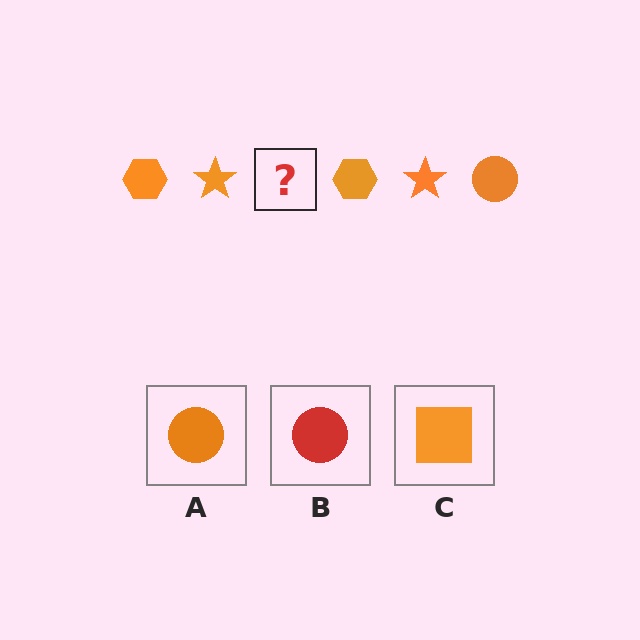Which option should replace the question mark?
Option A.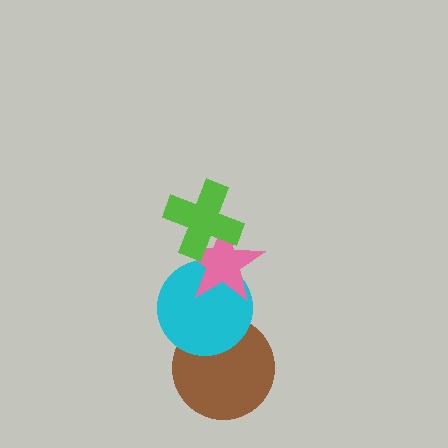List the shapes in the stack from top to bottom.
From top to bottom: the lime cross, the pink star, the cyan circle, the brown circle.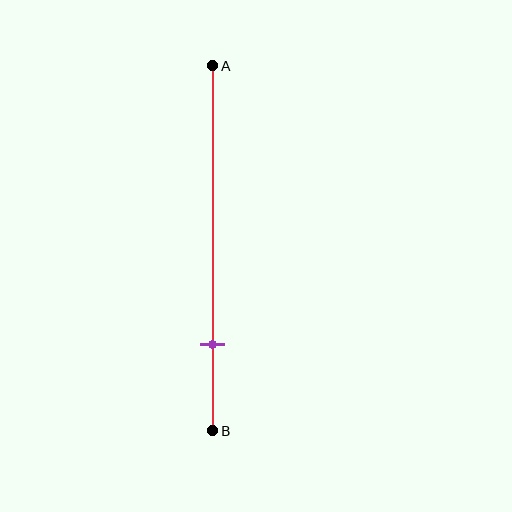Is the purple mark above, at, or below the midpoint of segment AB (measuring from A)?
The purple mark is below the midpoint of segment AB.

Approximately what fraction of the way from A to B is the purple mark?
The purple mark is approximately 75% of the way from A to B.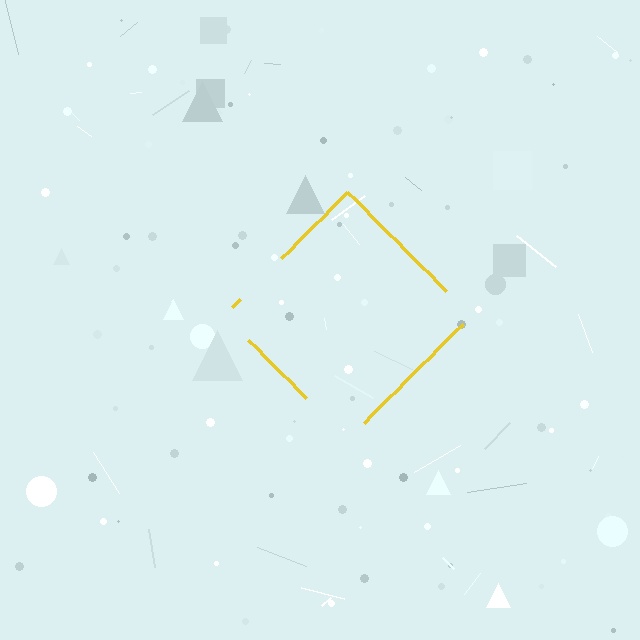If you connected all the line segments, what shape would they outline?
They would outline a diamond.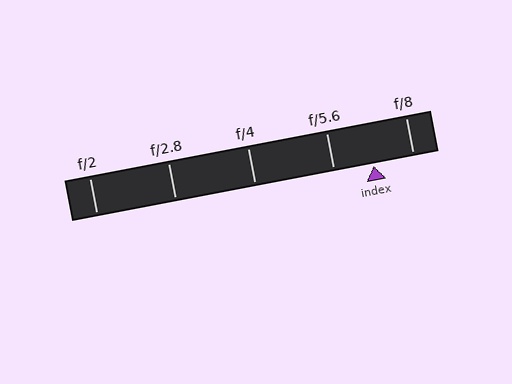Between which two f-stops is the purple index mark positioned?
The index mark is between f/5.6 and f/8.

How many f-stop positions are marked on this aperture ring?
There are 5 f-stop positions marked.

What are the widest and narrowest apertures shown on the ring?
The widest aperture shown is f/2 and the narrowest is f/8.